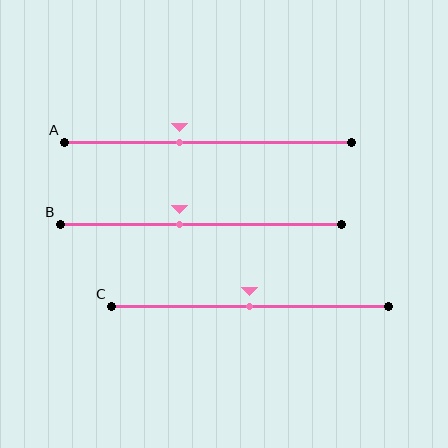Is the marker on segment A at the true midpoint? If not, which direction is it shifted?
No, the marker on segment A is shifted to the left by about 10% of the segment length.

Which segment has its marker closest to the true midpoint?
Segment C has its marker closest to the true midpoint.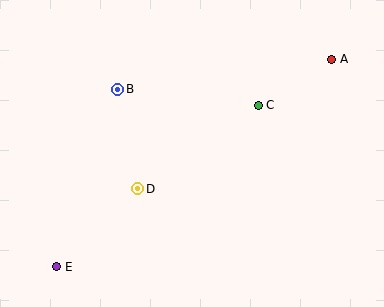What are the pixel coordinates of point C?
Point C is at (258, 105).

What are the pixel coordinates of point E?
Point E is at (57, 267).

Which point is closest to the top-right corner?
Point A is closest to the top-right corner.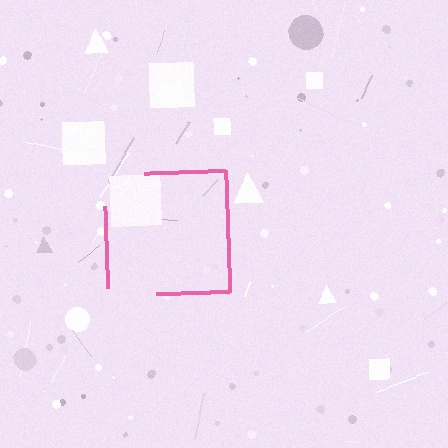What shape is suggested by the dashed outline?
The dashed outline suggests a square.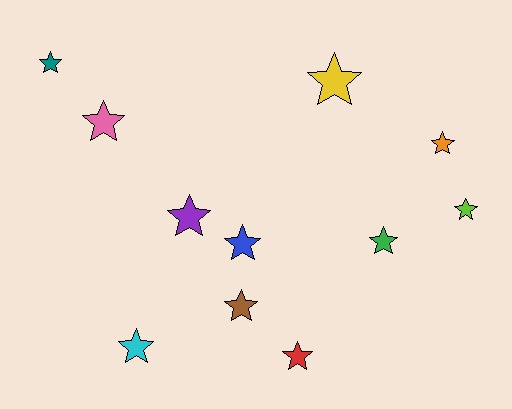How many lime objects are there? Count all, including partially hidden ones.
There is 1 lime object.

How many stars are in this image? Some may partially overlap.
There are 11 stars.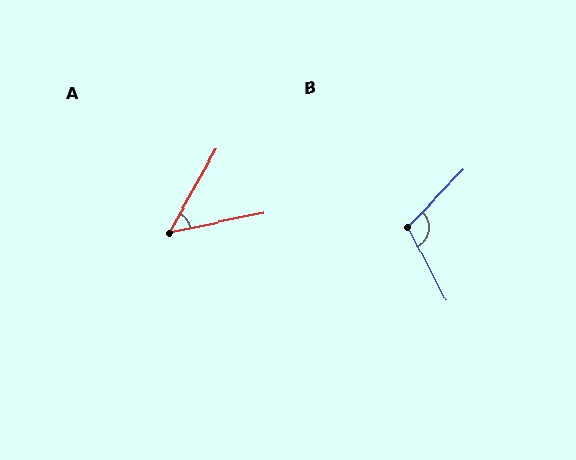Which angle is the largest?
B, at approximately 108 degrees.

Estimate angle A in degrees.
Approximately 49 degrees.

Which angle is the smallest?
A, at approximately 49 degrees.